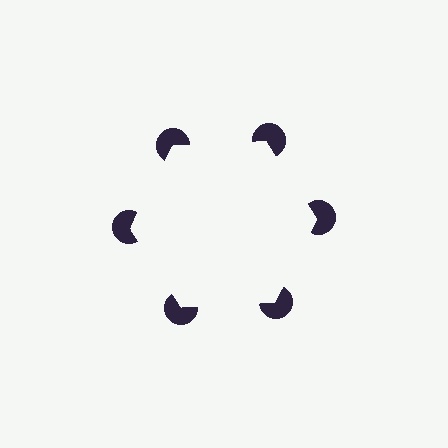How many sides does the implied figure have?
6 sides.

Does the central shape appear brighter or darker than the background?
It typically appears slightly brighter than the background, even though no actual brightness change is drawn.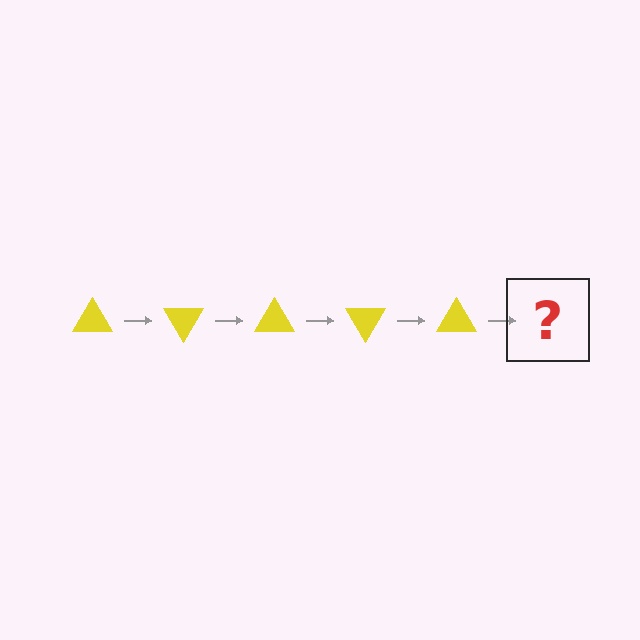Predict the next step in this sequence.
The next step is a yellow triangle rotated 300 degrees.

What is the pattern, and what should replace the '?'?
The pattern is that the triangle rotates 60 degrees each step. The '?' should be a yellow triangle rotated 300 degrees.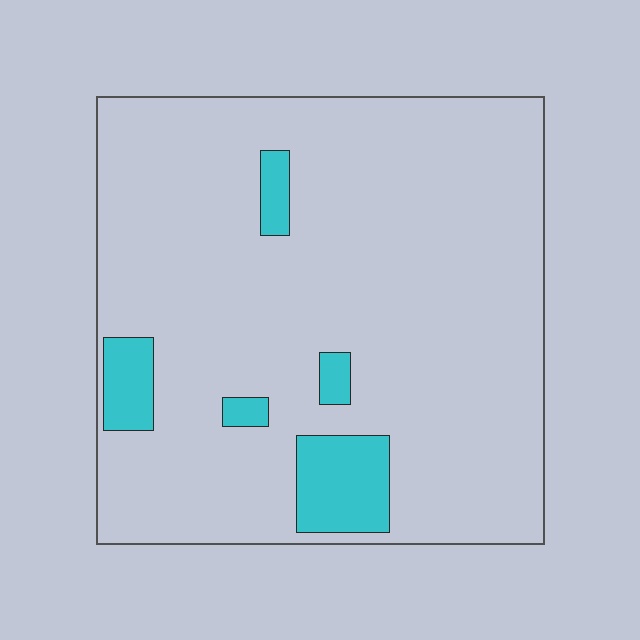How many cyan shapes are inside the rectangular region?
5.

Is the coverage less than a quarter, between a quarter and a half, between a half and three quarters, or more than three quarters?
Less than a quarter.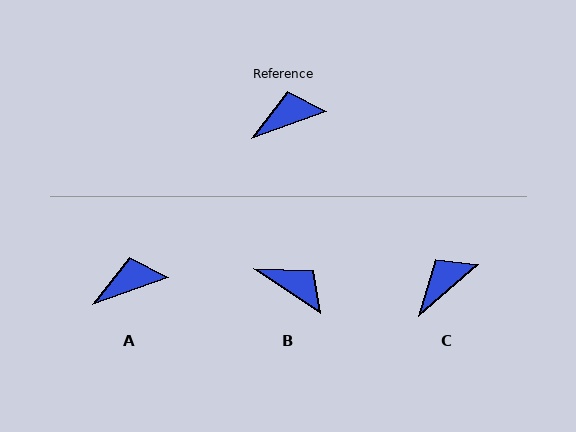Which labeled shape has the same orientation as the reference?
A.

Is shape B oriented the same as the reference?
No, it is off by about 54 degrees.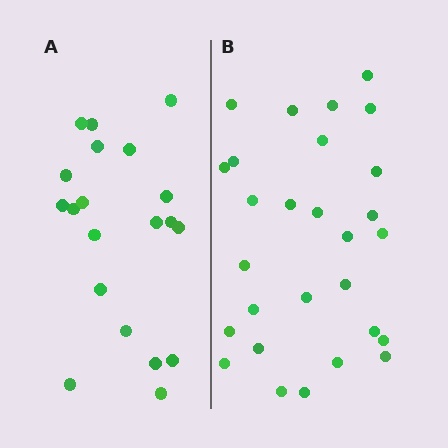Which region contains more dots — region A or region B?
Region B (the right region) has more dots.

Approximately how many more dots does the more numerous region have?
Region B has roughly 8 or so more dots than region A.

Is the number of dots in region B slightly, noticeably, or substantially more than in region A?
Region B has noticeably more, but not dramatically so. The ratio is roughly 1.4 to 1.